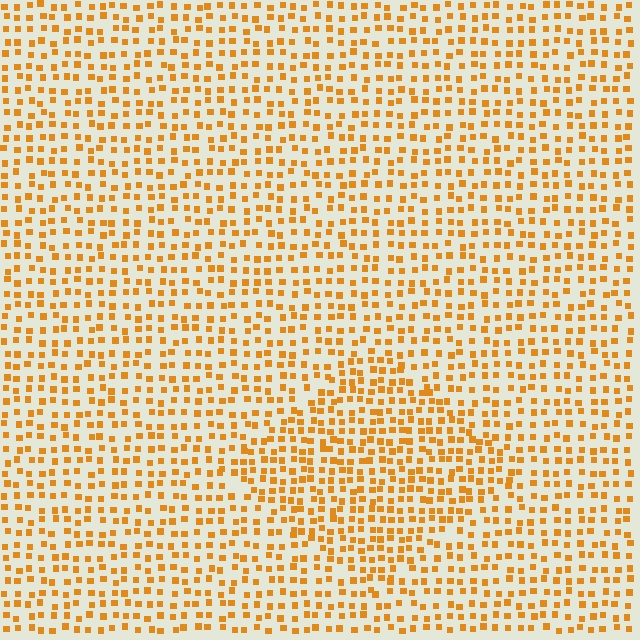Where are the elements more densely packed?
The elements are more densely packed inside the diamond boundary.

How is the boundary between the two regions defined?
The boundary is defined by a change in element density (approximately 1.5x ratio). All elements are the same color, size, and shape.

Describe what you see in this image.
The image contains small orange elements arranged at two different densities. A diamond-shaped region is visible where the elements are more densely packed than the surrounding area.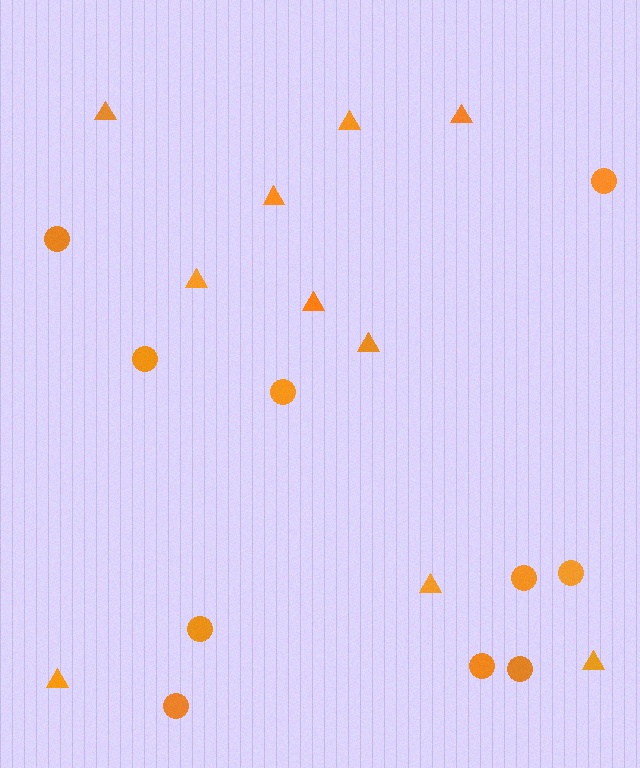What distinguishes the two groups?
There are 2 groups: one group of triangles (10) and one group of circles (10).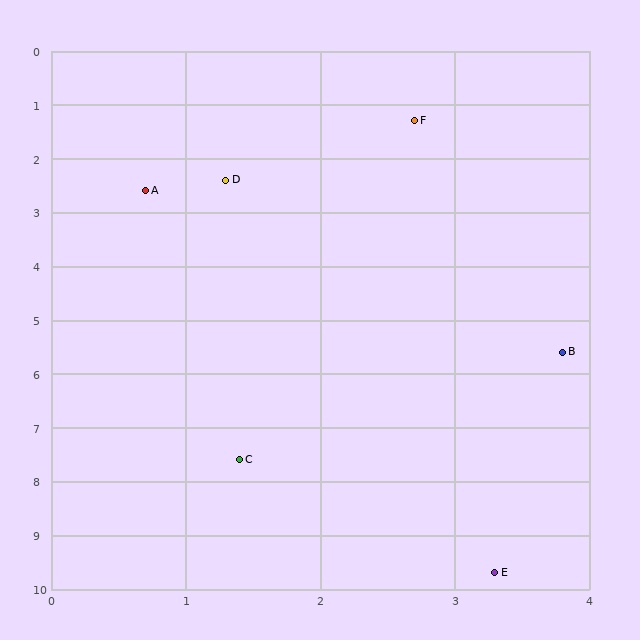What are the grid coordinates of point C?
Point C is at approximately (1.4, 7.6).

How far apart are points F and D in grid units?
Points F and D are about 1.8 grid units apart.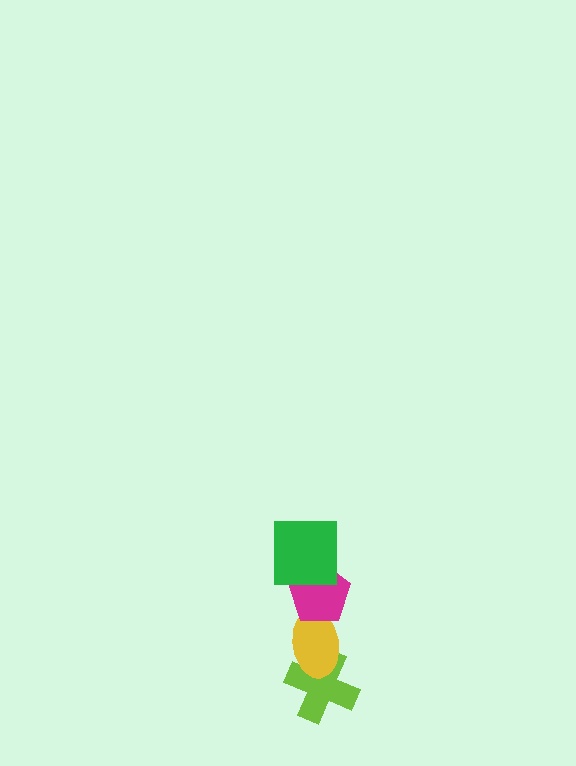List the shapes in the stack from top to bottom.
From top to bottom: the green square, the magenta pentagon, the yellow ellipse, the lime cross.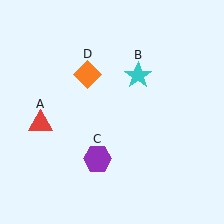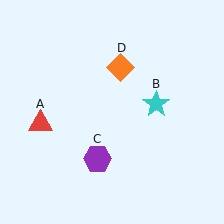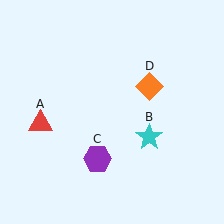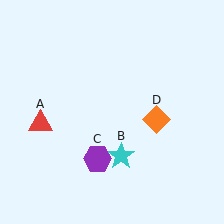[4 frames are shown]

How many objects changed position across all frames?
2 objects changed position: cyan star (object B), orange diamond (object D).